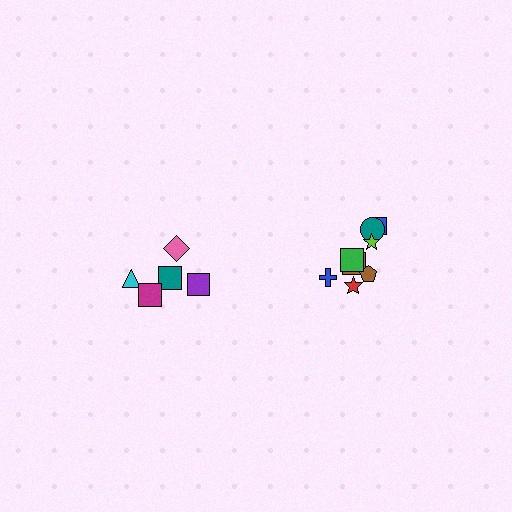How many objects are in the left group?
There are 5 objects.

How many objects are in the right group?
There are 8 objects.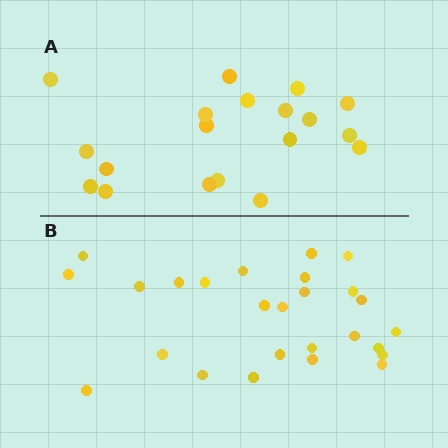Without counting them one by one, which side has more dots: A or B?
Region B (the bottom region) has more dots.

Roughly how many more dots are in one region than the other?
Region B has roughly 8 or so more dots than region A.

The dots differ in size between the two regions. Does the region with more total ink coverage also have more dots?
No. Region A has more total ink coverage because its dots are larger, but region B actually contains more individual dots. Total area can be misleading — the number of items is what matters here.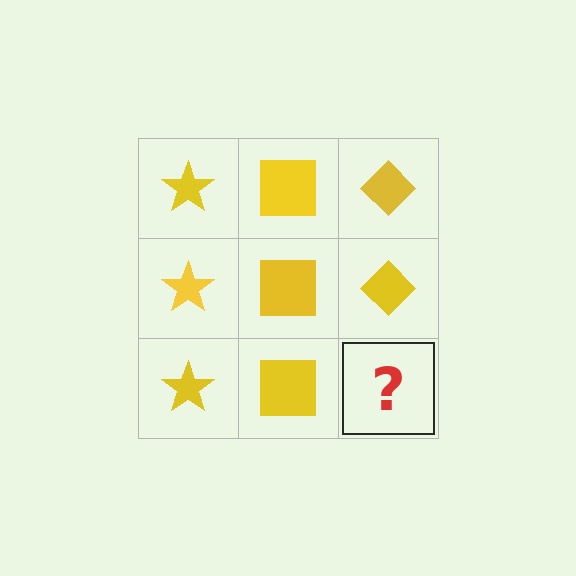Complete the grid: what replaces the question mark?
The question mark should be replaced with a yellow diamond.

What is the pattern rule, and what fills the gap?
The rule is that each column has a consistent shape. The gap should be filled with a yellow diamond.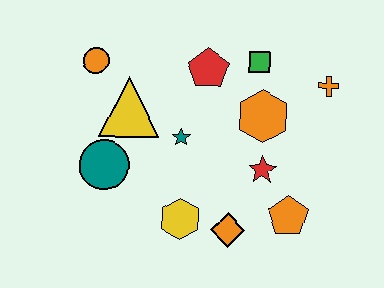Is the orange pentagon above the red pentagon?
No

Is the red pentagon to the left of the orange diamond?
Yes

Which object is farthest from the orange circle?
The orange pentagon is farthest from the orange circle.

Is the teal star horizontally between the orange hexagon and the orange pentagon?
No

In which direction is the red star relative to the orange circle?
The red star is to the right of the orange circle.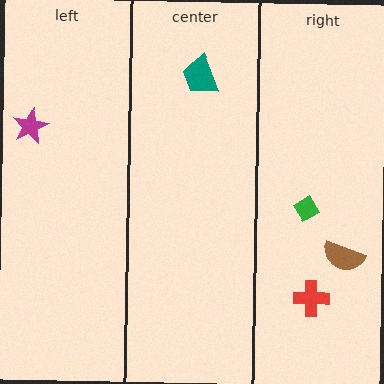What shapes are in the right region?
The brown semicircle, the green diamond, the red cross.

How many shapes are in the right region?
3.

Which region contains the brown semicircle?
The right region.